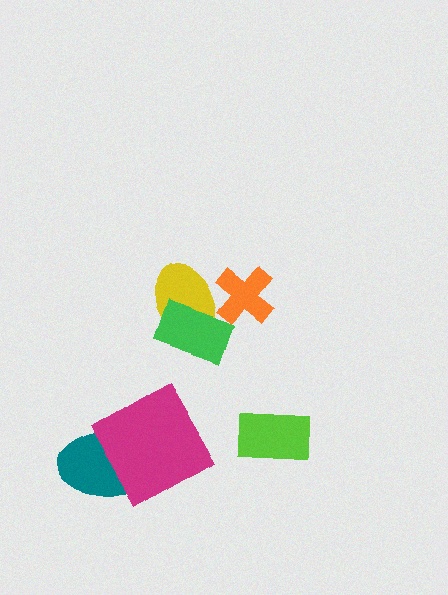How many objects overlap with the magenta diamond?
1 object overlaps with the magenta diamond.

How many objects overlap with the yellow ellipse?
2 objects overlap with the yellow ellipse.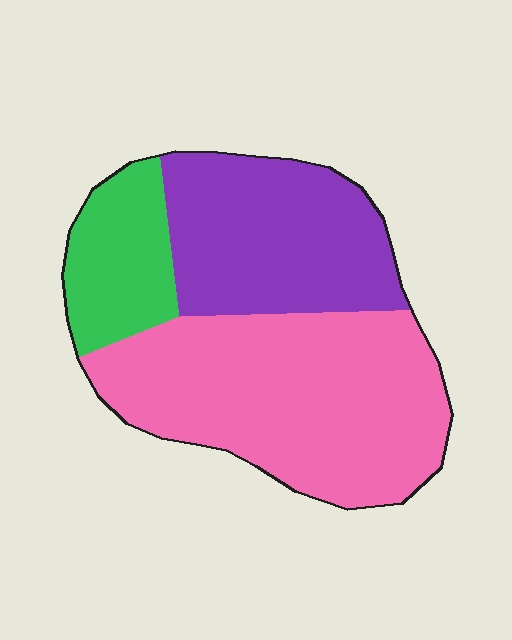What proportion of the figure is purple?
Purple covers 33% of the figure.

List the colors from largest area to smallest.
From largest to smallest: pink, purple, green.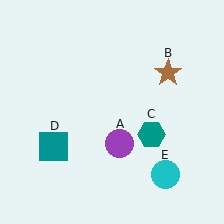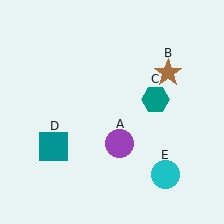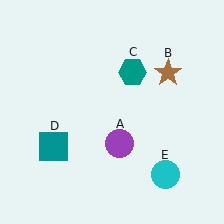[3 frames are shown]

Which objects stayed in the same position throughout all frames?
Purple circle (object A) and brown star (object B) and teal square (object D) and cyan circle (object E) remained stationary.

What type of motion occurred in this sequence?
The teal hexagon (object C) rotated counterclockwise around the center of the scene.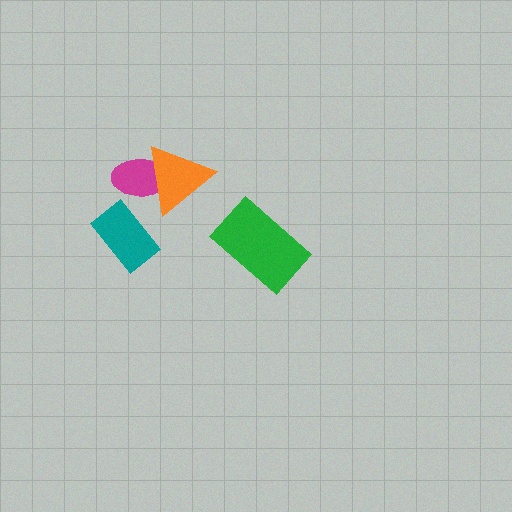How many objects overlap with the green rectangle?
0 objects overlap with the green rectangle.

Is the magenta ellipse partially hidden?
Yes, it is partially covered by another shape.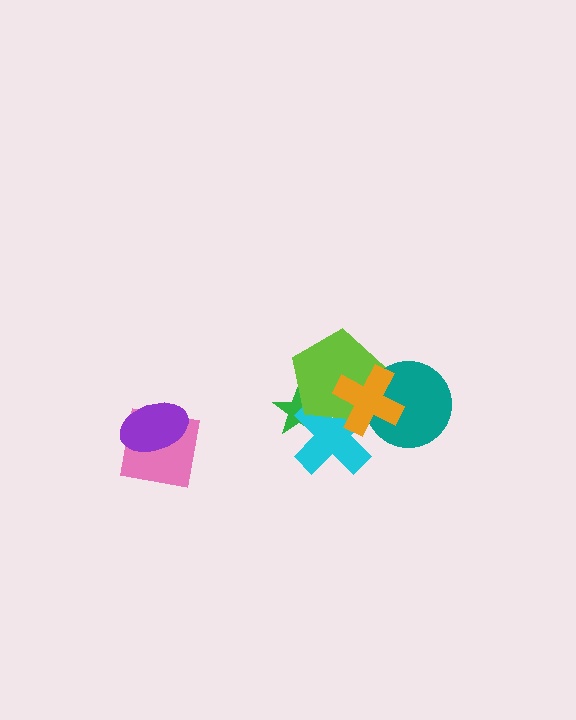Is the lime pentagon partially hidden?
Yes, it is partially covered by another shape.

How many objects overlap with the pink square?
1 object overlaps with the pink square.